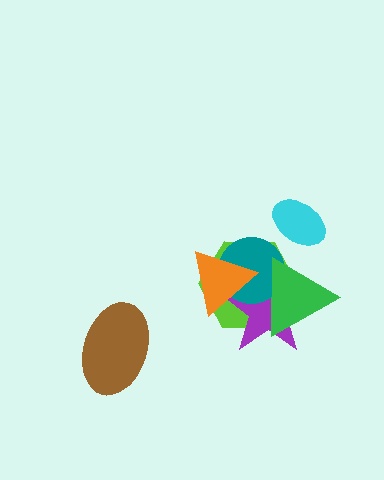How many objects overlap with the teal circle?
4 objects overlap with the teal circle.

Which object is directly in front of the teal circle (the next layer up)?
The green triangle is directly in front of the teal circle.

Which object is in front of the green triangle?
The orange triangle is in front of the green triangle.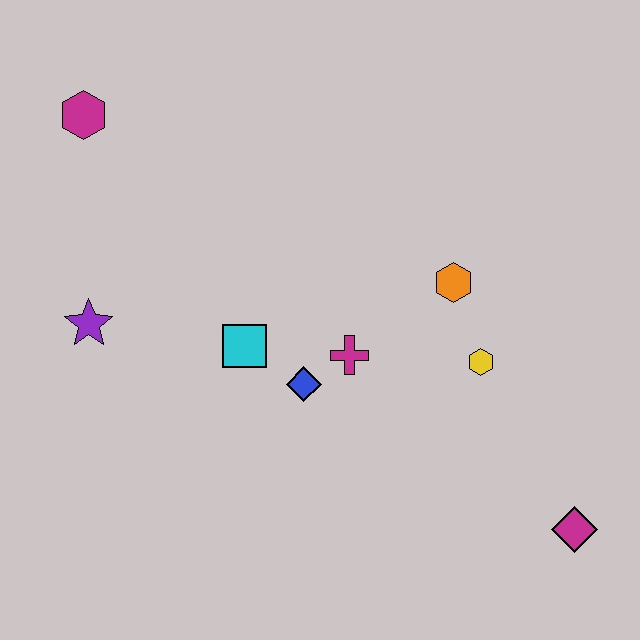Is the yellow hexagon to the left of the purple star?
No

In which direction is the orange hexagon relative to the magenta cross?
The orange hexagon is to the right of the magenta cross.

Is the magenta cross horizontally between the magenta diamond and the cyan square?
Yes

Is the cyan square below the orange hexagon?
Yes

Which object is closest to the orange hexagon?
The yellow hexagon is closest to the orange hexagon.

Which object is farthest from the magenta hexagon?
The magenta diamond is farthest from the magenta hexagon.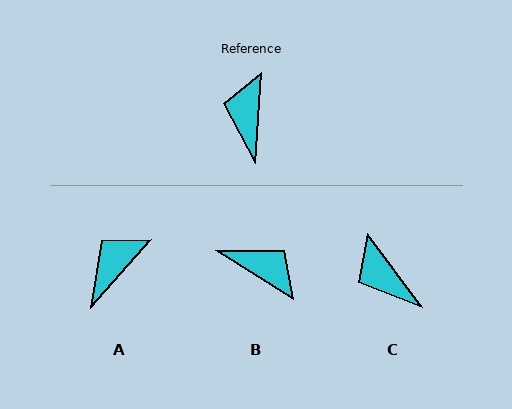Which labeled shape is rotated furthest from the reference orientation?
B, about 118 degrees away.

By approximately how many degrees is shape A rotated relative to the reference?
Approximately 38 degrees clockwise.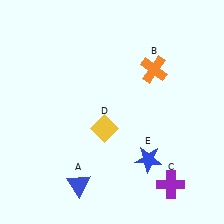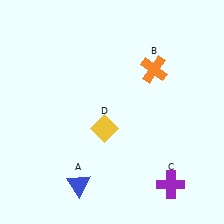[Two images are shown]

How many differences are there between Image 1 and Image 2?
There is 1 difference between the two images.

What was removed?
The blue star (E) was removed in Image 2.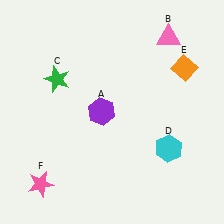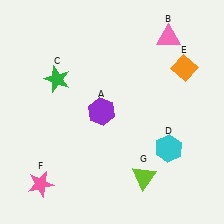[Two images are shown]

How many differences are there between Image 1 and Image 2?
There is 1 difference between the two images.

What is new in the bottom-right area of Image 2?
A lime triangle (G) was added in the bottom-right area of Image 2.